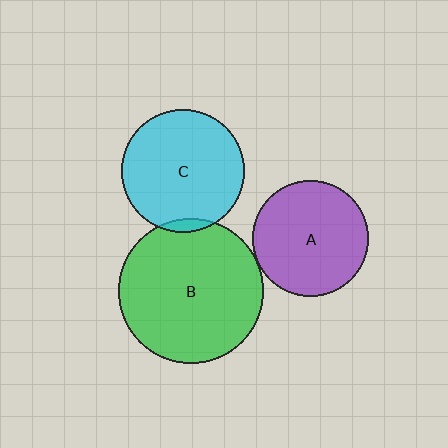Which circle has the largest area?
Circle B (green).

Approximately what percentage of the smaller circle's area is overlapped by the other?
Approximately 5%.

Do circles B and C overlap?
Yes.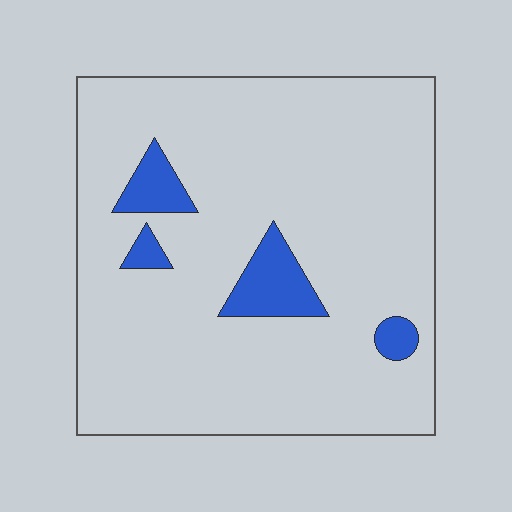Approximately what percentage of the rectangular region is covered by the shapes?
Approximately 10%.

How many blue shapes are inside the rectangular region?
4.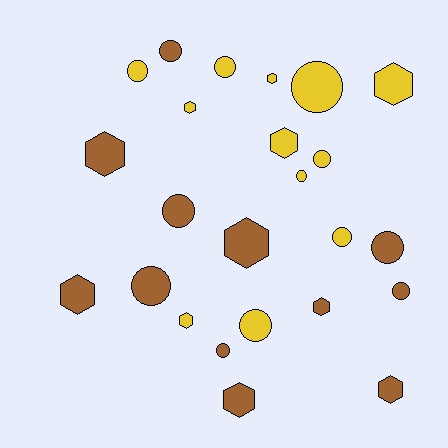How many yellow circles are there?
There are 7 yellow circles.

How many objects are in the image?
There are 24 objects.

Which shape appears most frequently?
Circle, with 13 objects.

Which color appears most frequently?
Yellow, with 12 objects.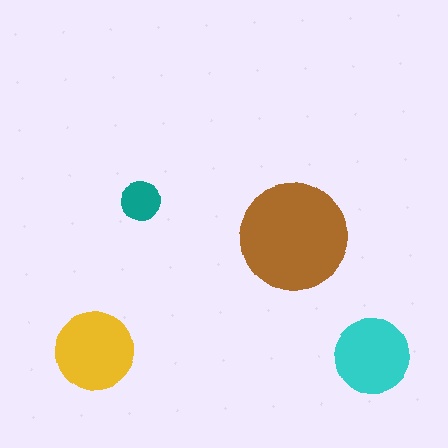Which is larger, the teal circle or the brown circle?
The brown one.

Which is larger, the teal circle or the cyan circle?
The cyan one.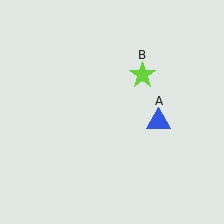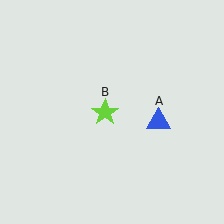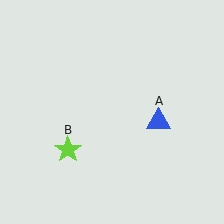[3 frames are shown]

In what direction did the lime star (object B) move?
The lime star (object B) moved down and to the left.